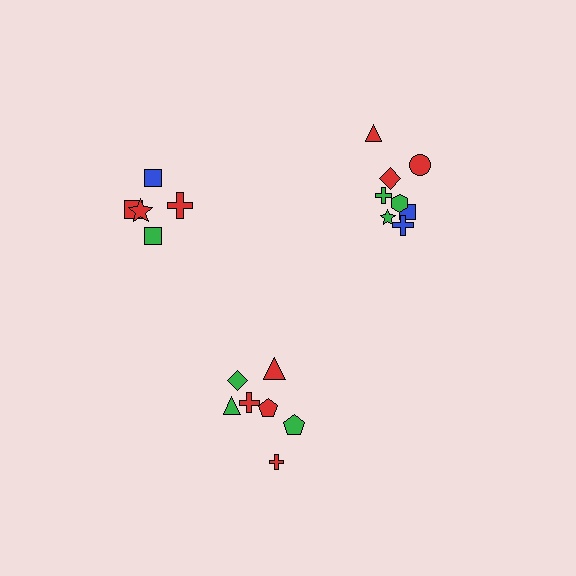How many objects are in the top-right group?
There are 8 objects.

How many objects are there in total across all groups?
There are 20 objects.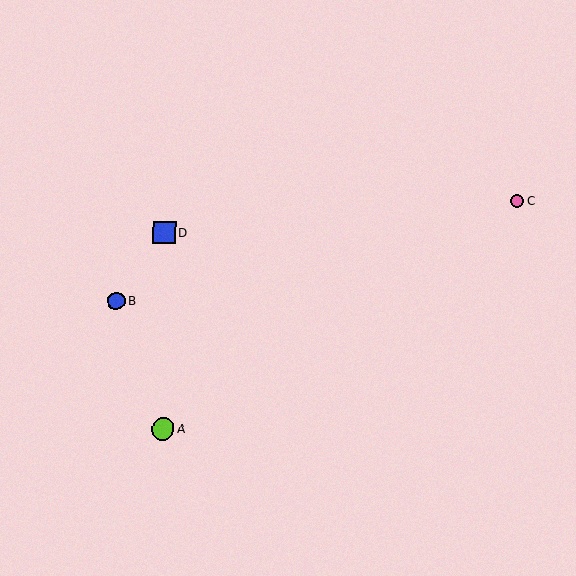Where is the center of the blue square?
The center of the blue square is at (164, 233).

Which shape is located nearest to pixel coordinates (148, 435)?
The lime circle (labeled A) at (163, 429) is nearest to that location.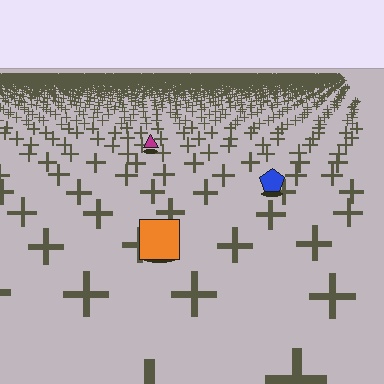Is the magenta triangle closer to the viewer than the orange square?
No. The orange square is closer — you can tell from the texture gradient: the ground texture is coarser near it.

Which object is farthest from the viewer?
The magenta triangle is farthest from the viewer. It appears smaller and the ground texture around it is denser.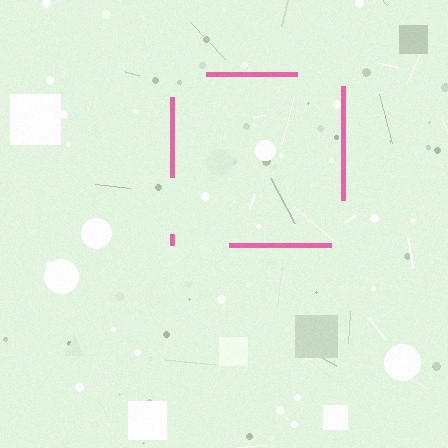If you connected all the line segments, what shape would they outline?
They would outline a square.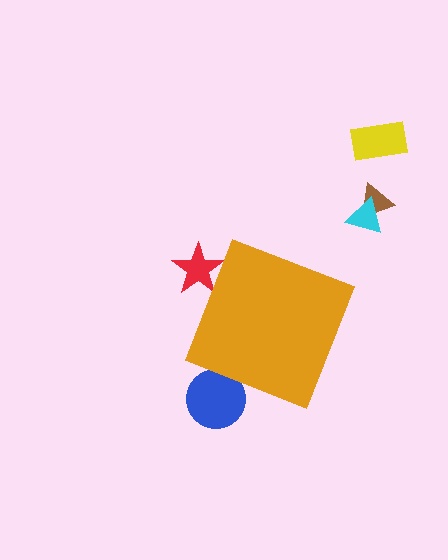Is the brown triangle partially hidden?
No, the brown triangle is fully visible.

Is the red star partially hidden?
Yes, the red star is partially hidden behind the orange diamond.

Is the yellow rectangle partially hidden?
No, the yellow rectangle is fully visible.